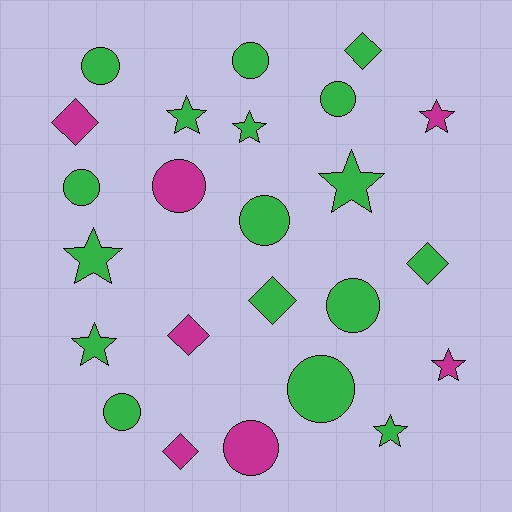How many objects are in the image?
There are 24 objects.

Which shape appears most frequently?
Circle, with 10 objects.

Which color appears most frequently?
Green, with 17 objects.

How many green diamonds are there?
There are 3 green diamonds.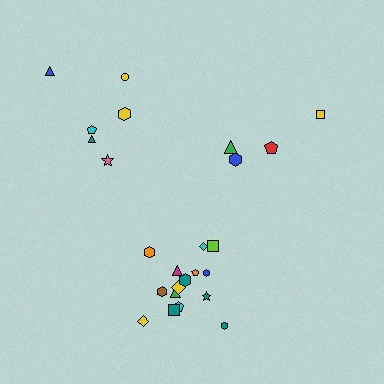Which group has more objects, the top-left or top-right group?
The top-left group.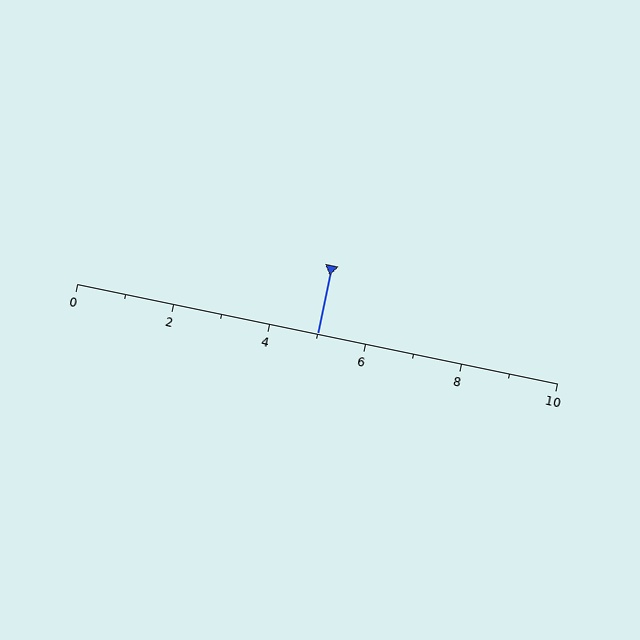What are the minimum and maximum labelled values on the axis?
The axis runs from 0 to 10.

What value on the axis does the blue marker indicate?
The marker indicates approximately 5.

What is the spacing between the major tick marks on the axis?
The major ticks are spaced 2 apart.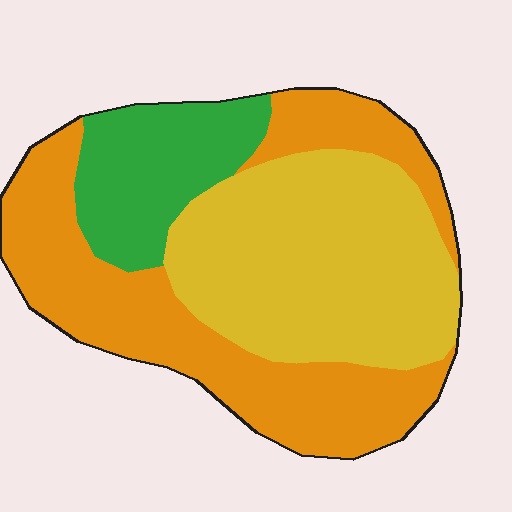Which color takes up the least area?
Green, at roughly 15%.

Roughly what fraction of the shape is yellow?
Yellow takes up about two fifths (2/5) of the shape.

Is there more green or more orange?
Orange.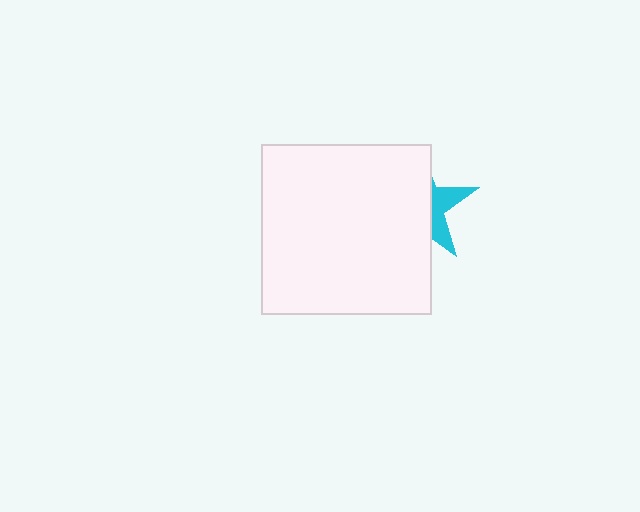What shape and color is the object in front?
The object in front is a white square.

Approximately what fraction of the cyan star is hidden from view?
Roughly 68% of the cyan star is hidden behind the white square.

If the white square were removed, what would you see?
You would see the complete cyan star.